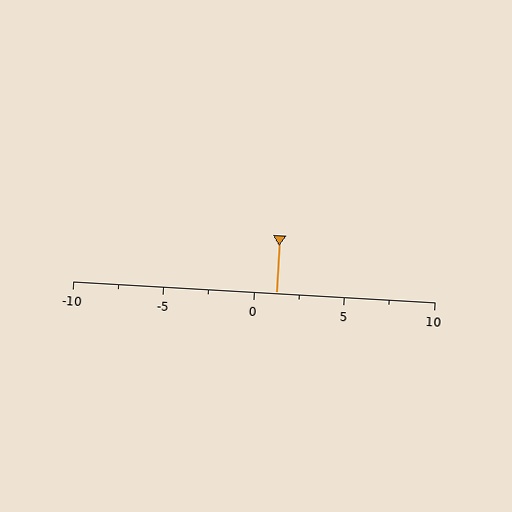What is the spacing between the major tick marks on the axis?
The major ticks are spaced 5 apart.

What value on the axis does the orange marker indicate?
The marker indicates approximately 1.2.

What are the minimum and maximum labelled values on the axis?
The axis runs from -10 to 10.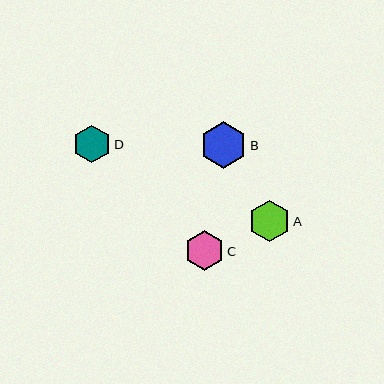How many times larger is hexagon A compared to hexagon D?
Hexagon A is approximately 1.1 times the size of hexagon D.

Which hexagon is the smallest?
Hexagon D is the smallest with a size of approximately 38 pixels.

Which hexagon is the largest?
Hexagon B is the largest with a size of approximately 46 pixels.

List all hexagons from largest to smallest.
From largest to smallest: B, A, C, D.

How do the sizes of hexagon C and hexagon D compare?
Hexagon C and hexagon D are approximately the same size.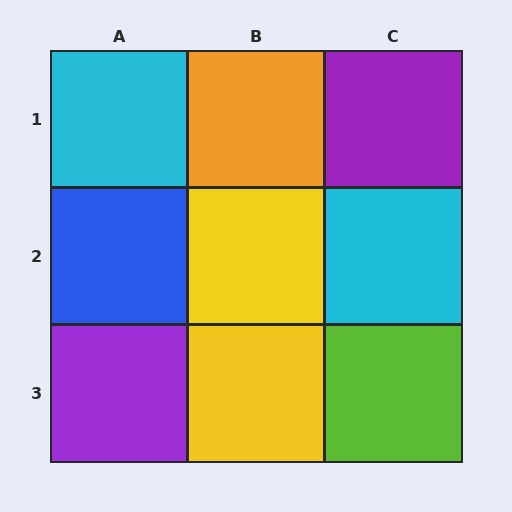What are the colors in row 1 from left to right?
Cyan, orange, purple.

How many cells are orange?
1 cell is orange.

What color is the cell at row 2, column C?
Cyan.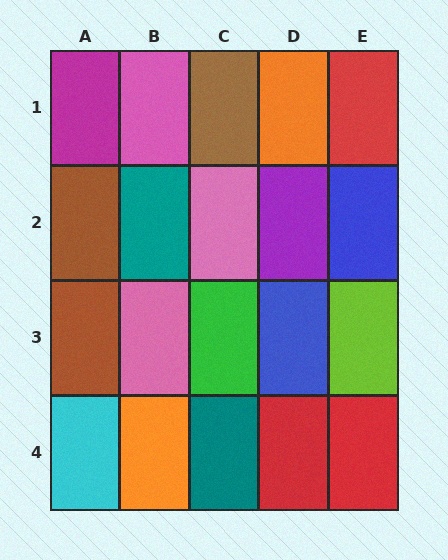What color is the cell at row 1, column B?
Pink.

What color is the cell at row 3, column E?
Lime.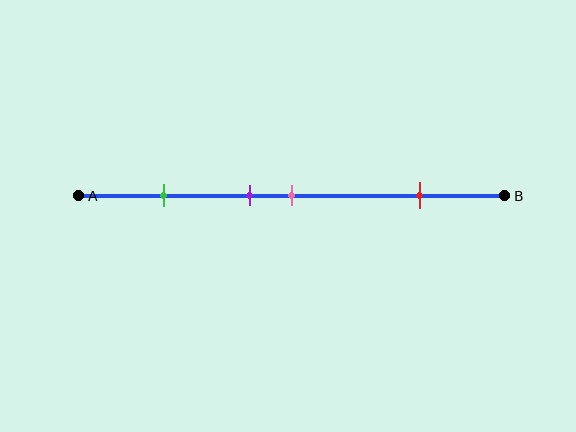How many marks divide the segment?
There are 4 marks dividing the segment.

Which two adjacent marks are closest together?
The purple and pink marks are the closest adjacent pair.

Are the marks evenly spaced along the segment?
No, the marks are not evenly spaced.